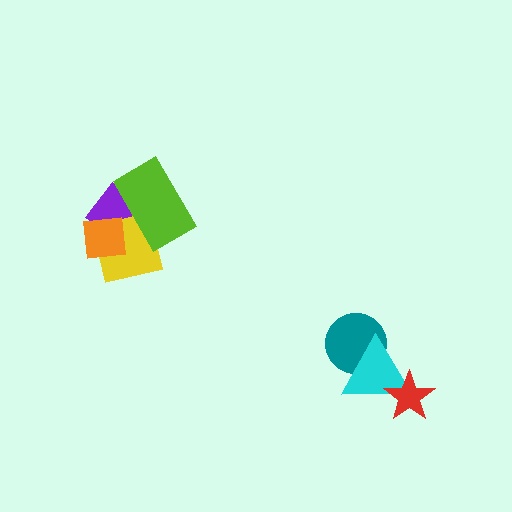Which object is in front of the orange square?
The lime rectangle is in front of the orange square.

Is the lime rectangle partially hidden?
No, no other shape covers it.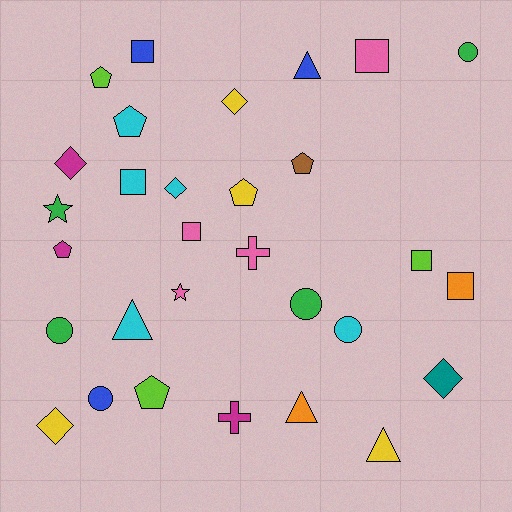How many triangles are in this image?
There are 4 triangles.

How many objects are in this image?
There are 30 objects.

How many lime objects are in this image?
There are 3 lime objects.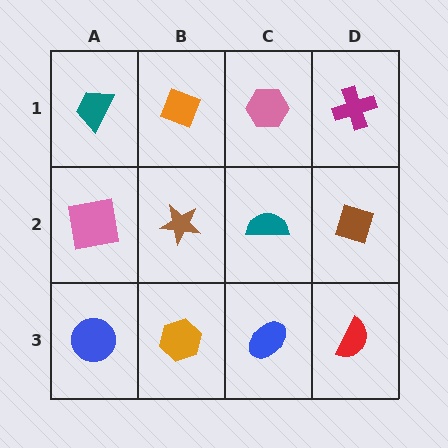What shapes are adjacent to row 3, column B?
A brown star (row 2, column B), a blue circle (row 3, column A), a blue ellipse (row 3, column C).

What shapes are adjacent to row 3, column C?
A teal semicircle (row 2, column C), an orange hexagon (row 3, column B), a red semicircle (row 3, column D).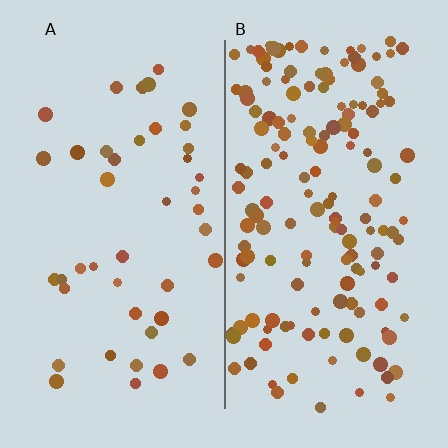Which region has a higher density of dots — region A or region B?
B (the right).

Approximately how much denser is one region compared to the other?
Approximately 3.5× — region B over region A.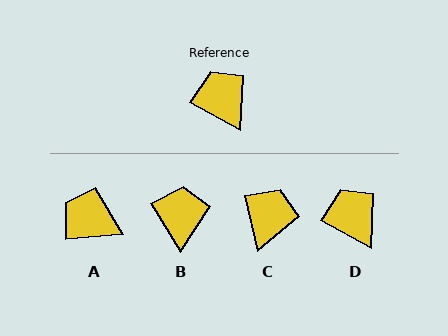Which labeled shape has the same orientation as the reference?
D.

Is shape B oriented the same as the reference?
No, it is off by about 30 degrees.